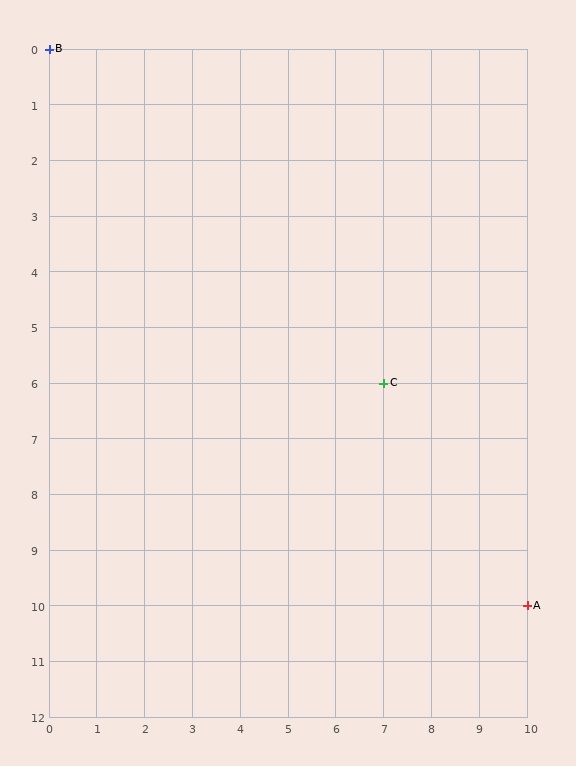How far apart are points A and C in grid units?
Points A and C are 3 columns and 4 rows apart (about 5.0 grid units diagonally).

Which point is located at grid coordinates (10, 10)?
Point A is at (10, 10).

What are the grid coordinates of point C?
Point C is at grid coordinates (7, 6).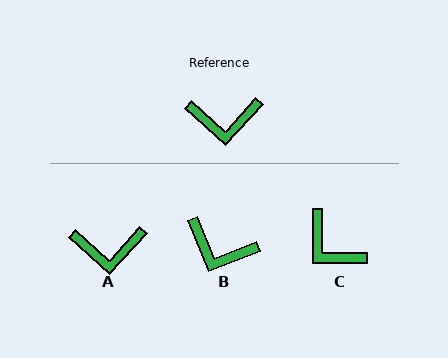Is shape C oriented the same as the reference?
No, it is off by about 48 degrees.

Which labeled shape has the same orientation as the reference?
A.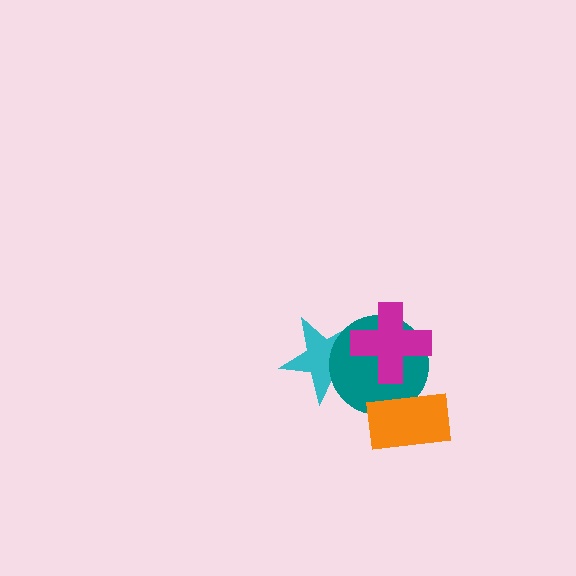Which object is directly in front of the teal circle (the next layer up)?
The orange rectangle is directly in front of the teal circle.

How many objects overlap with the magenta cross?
2 objects overlap with the magenta cross.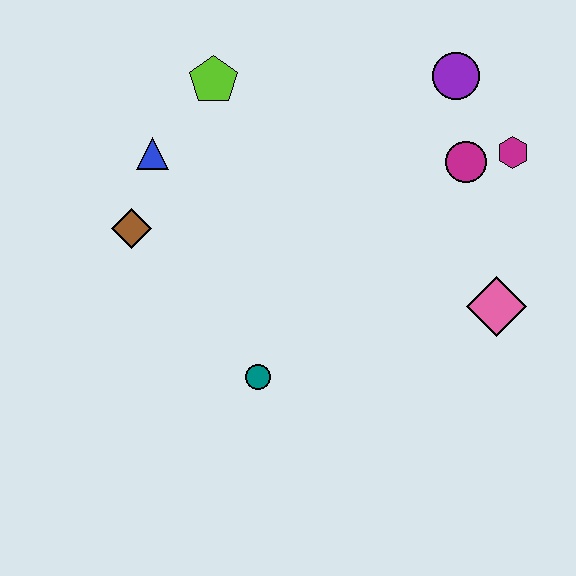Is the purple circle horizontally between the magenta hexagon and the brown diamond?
Yes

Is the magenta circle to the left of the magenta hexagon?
Yes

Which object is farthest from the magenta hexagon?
The brown diamond is farthest from the magenta hexagon.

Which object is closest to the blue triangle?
The brown diamond is closest to the blue triangle.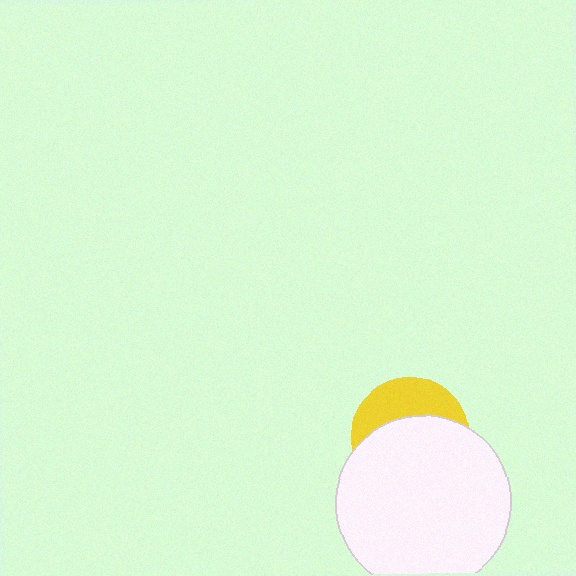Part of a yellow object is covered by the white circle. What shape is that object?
It is a circle.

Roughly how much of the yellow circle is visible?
A small part of it is visible (roughly 36%).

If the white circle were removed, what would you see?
You would see the complete yellow circle.